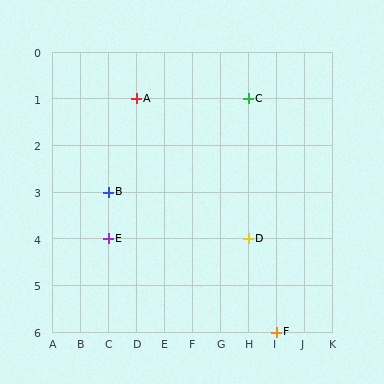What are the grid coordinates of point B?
Point B is at grid coordinates (C, 3).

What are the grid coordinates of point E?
Point E is at grid coordinates (C, 4).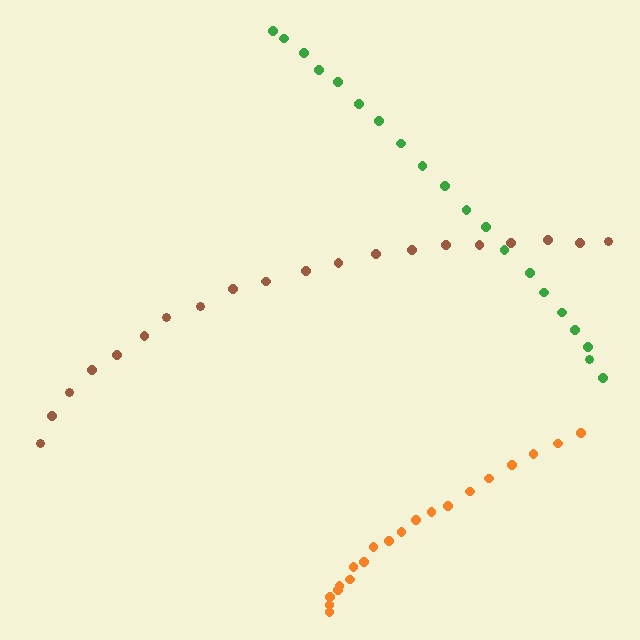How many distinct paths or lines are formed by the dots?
There are 3 distinct paths.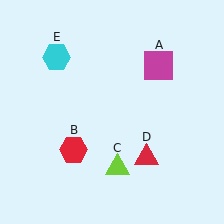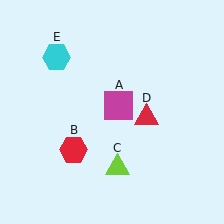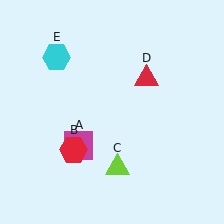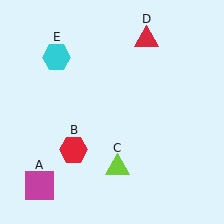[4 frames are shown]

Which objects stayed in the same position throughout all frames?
Red hexagon (object B) and lime triangle (object C) and cyan hexagon (object E) remained stationary.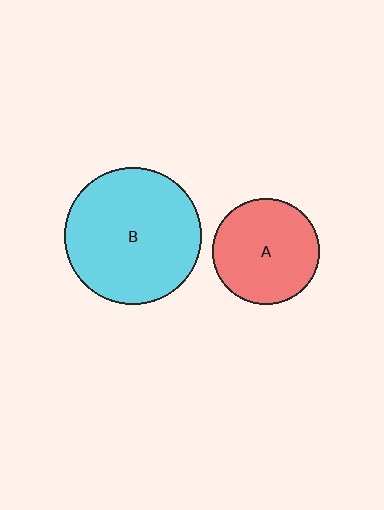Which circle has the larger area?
Circle B (cyan).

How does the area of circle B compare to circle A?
Approximately 1.7 times.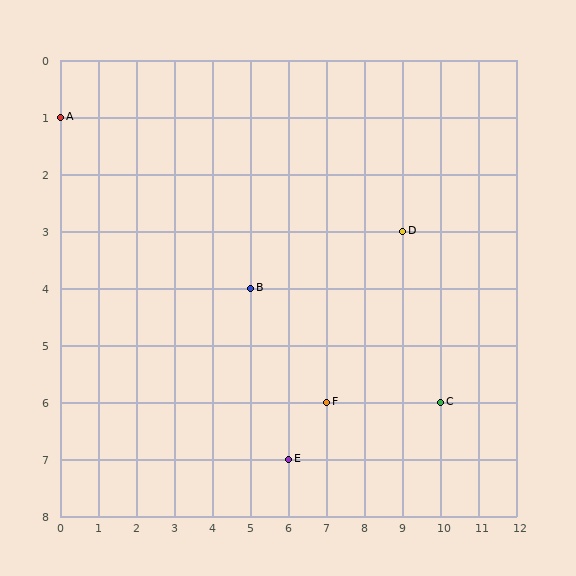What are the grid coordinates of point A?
Point A is at grid coordinates (0, 1).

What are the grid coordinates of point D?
Point D is at grid coordinates (9, 3).